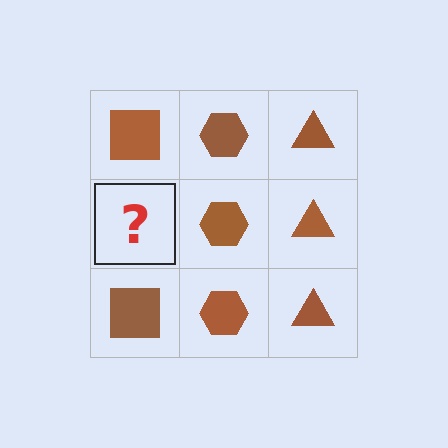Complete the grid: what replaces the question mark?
The question mark should be replaced with a brown square.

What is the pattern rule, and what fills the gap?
The rule is that each column has a consistent shape. The gap should be filled with a brown square.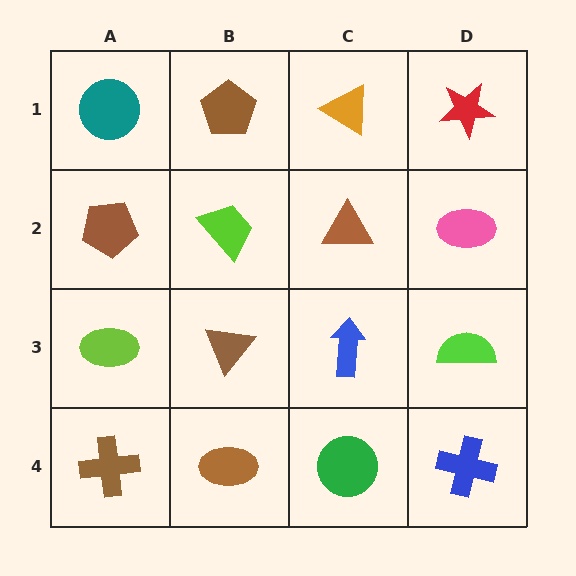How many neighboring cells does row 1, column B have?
3.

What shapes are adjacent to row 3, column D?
A pink ellipse (row 2, column D), a blue cross (row 4, column D), a blue arrow (row 3, column C).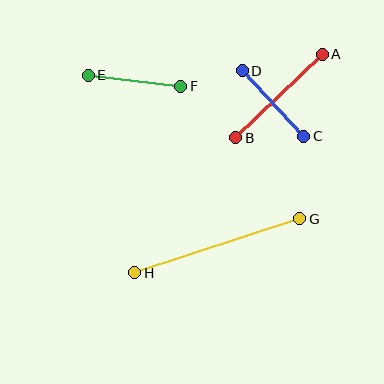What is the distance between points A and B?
The distance is approximately 120 pixels.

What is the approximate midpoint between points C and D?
The midpoint is at approximately (273, 103) pixels.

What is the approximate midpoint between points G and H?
The midpoint is at approximately (217, 246) pixels.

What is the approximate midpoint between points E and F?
The midpoint is at approximately (134, 81) pixels.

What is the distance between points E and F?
The distance is approximately 93 pixels.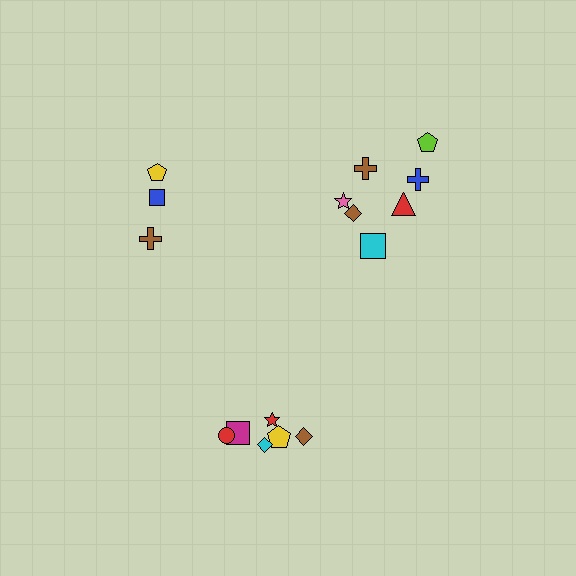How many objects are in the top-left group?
There are 3 objects.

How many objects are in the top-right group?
There are 7 objects.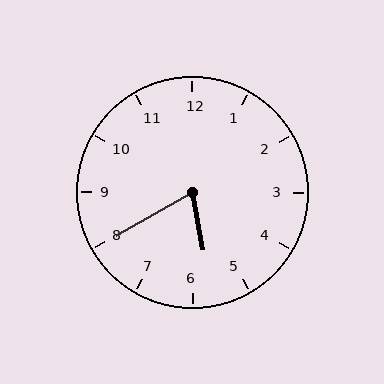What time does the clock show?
5:40.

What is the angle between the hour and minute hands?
Approximately 70 degrees.